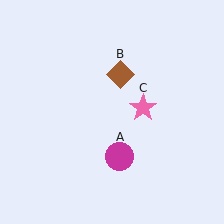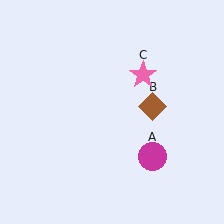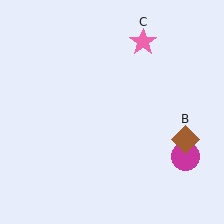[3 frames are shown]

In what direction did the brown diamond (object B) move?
The brown diamond (object B) moved down and to the right.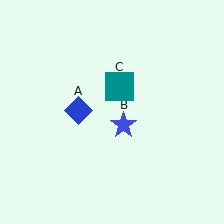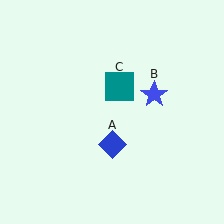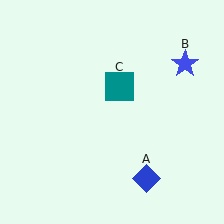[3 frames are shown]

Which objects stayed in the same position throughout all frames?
Teal square (object C) remained stationary.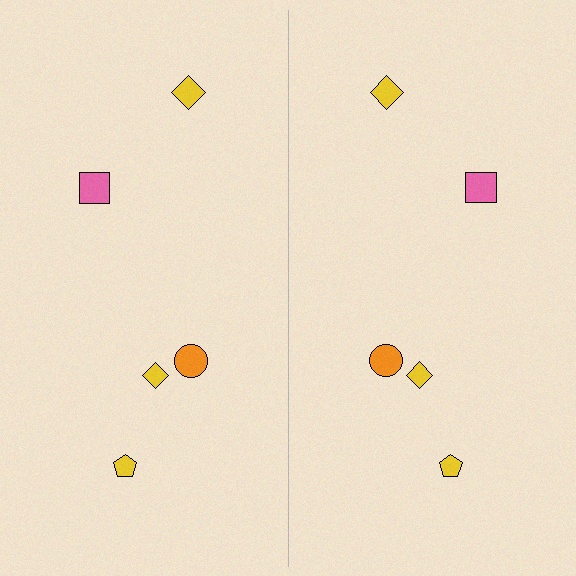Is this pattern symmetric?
Yes, this pattern has bilateral (reflection) symmetry.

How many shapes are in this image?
There are 10 shapes in this image.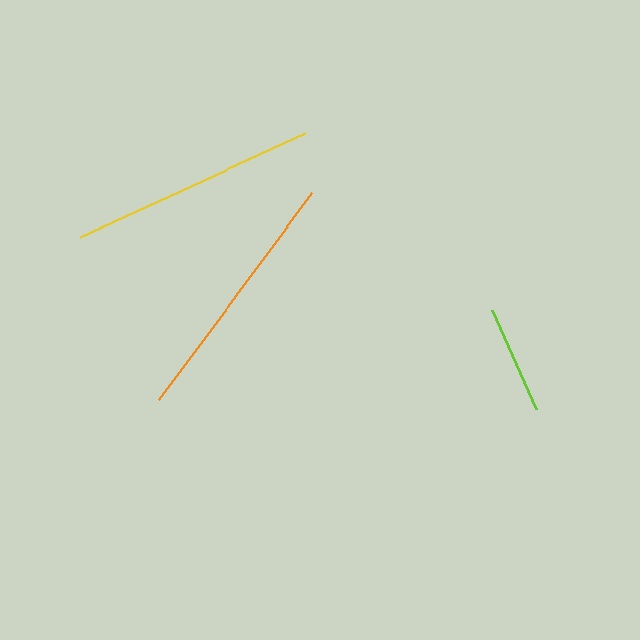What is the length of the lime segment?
The lime segment is approximately 108 pixels long.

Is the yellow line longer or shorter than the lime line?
The yellow line is longer than the lime line.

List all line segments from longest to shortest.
From longest to shortest: orange, yellow, lime.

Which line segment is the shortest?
The lime line is the shortest at approximately 108 pixels.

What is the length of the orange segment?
The orange segment is approximately 257 pixels long.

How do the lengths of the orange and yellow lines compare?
The orange and yellow lines are approximately the same length.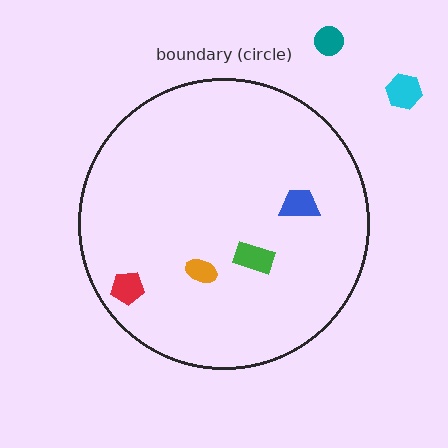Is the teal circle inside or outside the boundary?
Outside.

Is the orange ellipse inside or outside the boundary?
Inside.